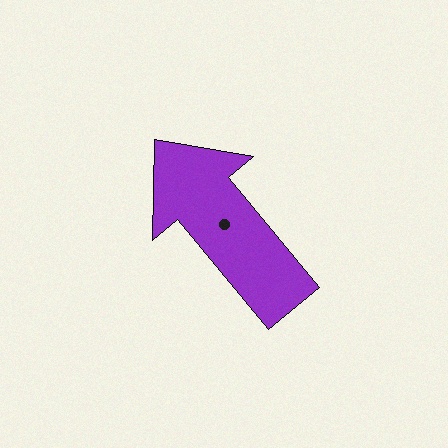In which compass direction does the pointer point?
Northwest.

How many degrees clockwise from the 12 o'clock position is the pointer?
Approximately 321 degrees.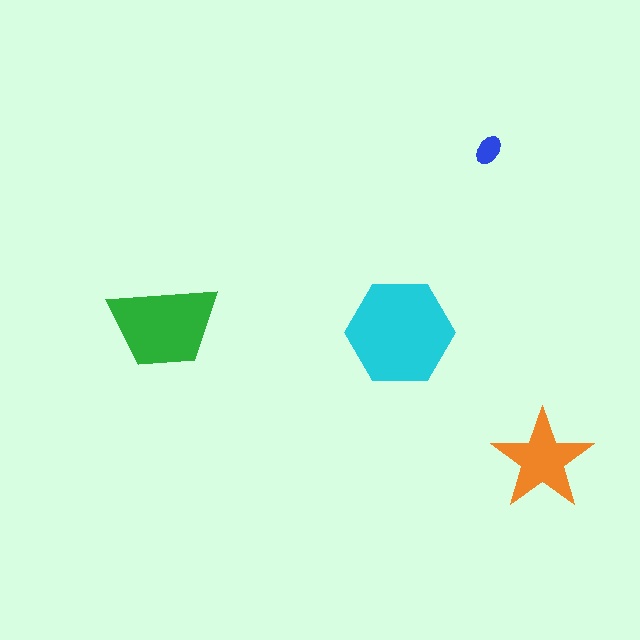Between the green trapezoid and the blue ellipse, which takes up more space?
The green trapezoid.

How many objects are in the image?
There are 4 objects in the image.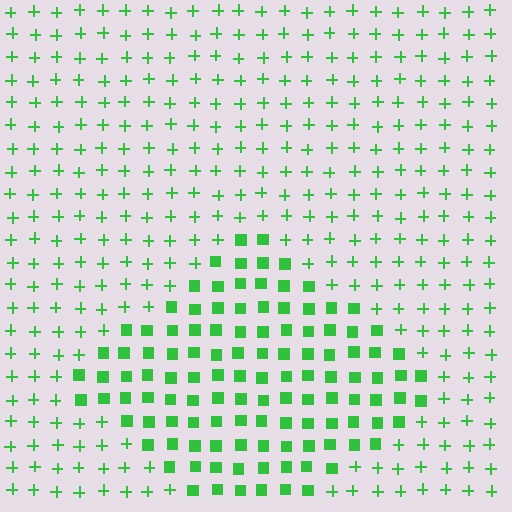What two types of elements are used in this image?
The image uses squares inside the diamond region and plus signs outside it.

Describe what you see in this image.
The image is filled with small green elements arranged in a uniform grid. A diamond-shaped region contains squares, while the surrounding area contains plus signs. The boundary is defined purely by the change in element shape.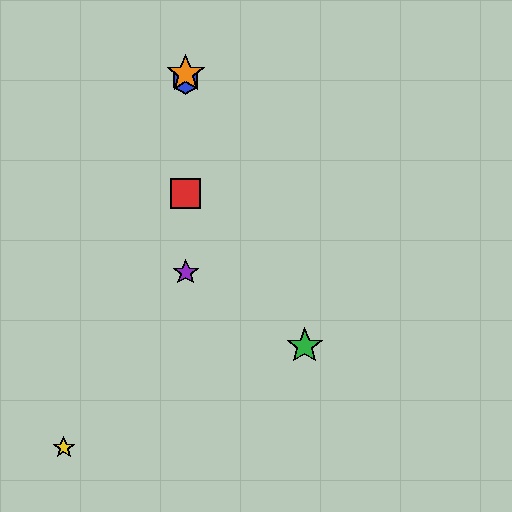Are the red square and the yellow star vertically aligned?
No, the red square is at x≈186 and the yellow star is at x≈64.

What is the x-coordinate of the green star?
The green star is at x≈305.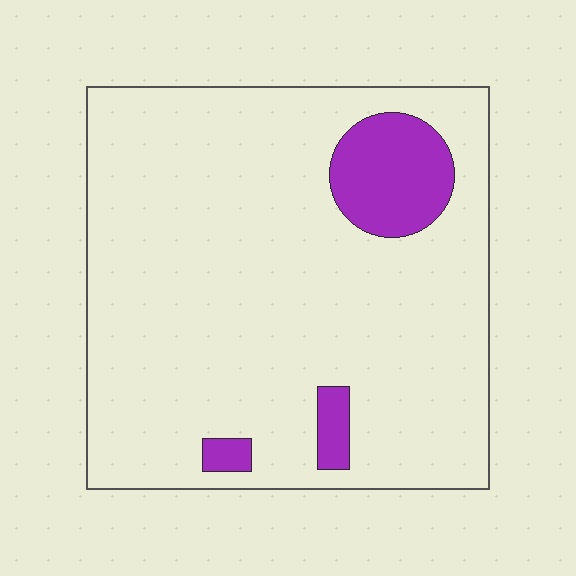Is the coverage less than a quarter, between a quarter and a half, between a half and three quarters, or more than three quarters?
Less than a quarter.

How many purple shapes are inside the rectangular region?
3.